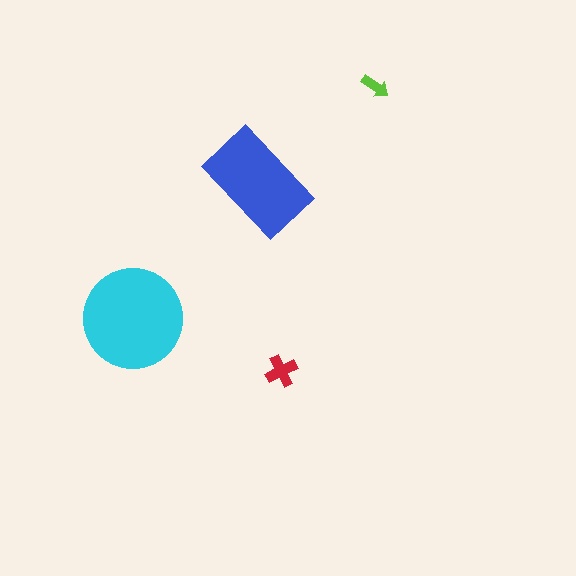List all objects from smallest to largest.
The lime arrow, the red cross, the blue rectangle, the cyan circle.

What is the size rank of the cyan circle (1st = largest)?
1st.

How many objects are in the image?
There are 4 objects in the image.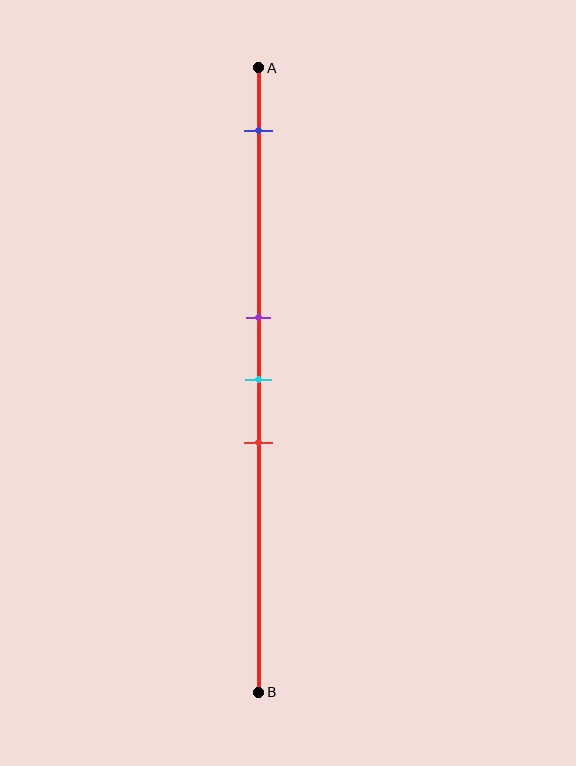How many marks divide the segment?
There are 4 marks dividing the segment.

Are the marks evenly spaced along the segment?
No, the marks are not evenly spaced.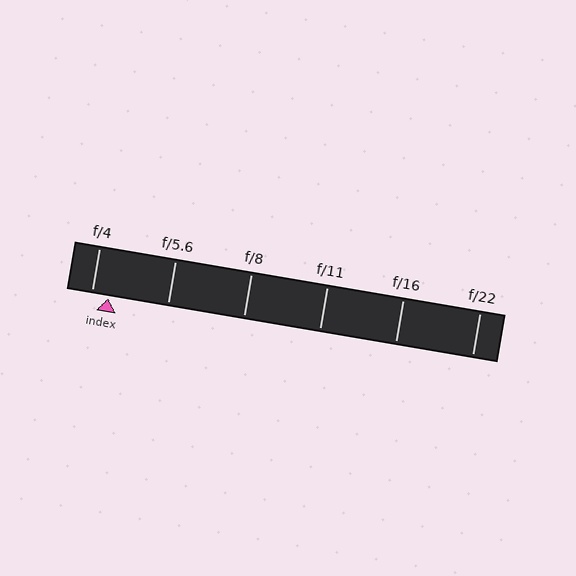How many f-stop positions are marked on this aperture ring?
There are 6 f-stop positions marked.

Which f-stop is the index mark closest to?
The index mark is closest to f/4.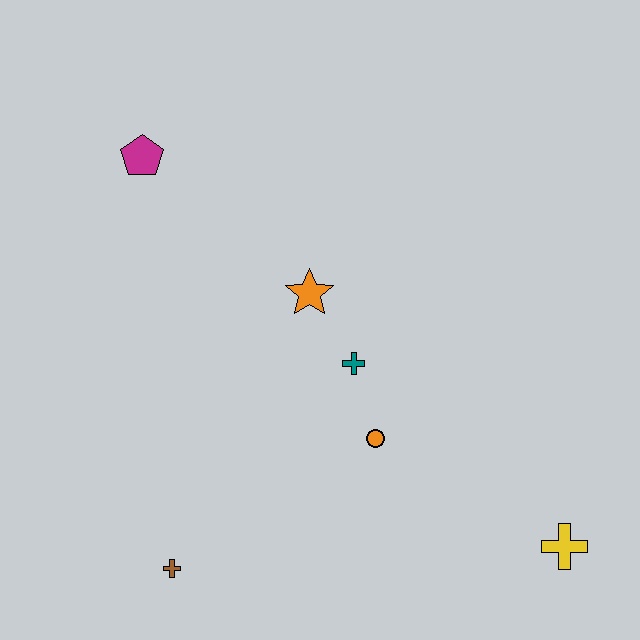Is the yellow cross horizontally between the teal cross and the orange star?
No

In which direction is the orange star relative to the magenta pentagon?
The orange star is to the right of the magenta pentagon.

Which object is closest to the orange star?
The teal cross is closest to the orange star.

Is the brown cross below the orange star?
Yes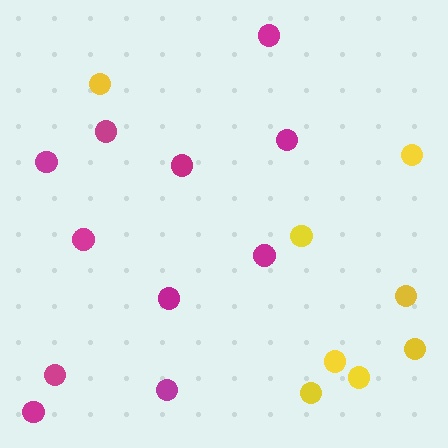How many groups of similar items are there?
There are 2 groups: one group of yellow circles (8) and one group of magenta circles (11).